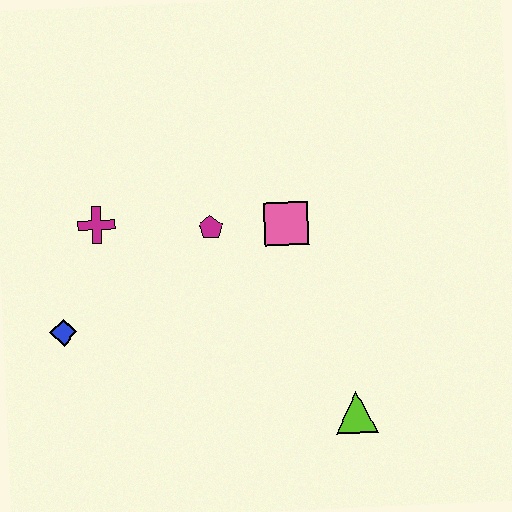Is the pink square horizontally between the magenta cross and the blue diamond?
No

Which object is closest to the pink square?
The magenta pentagon is closest to the pink square.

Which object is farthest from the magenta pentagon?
The lime triangle is farthest from the magenta pentagon.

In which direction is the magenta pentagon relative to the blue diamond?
The magenta pentagon is to the right of the blue diamond.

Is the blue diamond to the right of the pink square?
No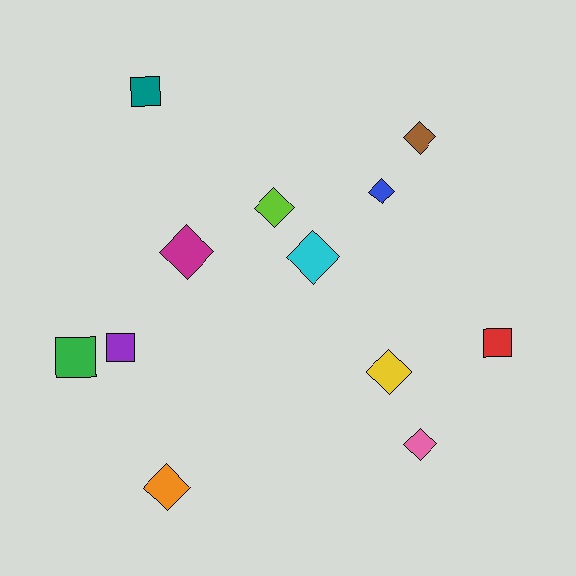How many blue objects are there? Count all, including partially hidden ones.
There is 1 blue object.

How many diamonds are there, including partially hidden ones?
There are 8 diamonds.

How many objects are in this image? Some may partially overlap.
There are 12 objects.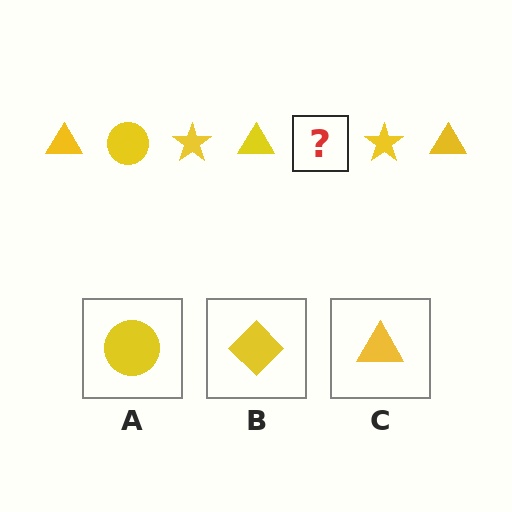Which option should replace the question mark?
Option A.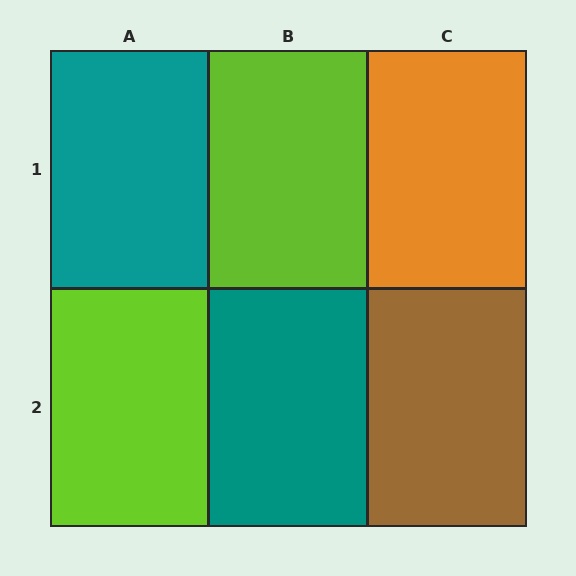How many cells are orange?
1 cell is orange.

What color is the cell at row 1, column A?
Teal.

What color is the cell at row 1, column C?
Orange.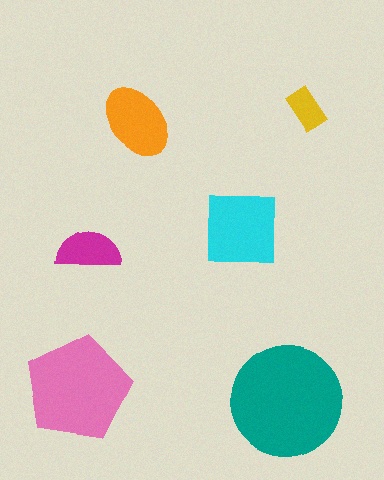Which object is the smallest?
The yellow rectangle.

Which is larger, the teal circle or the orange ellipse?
The teal circle.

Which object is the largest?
The teal circle.